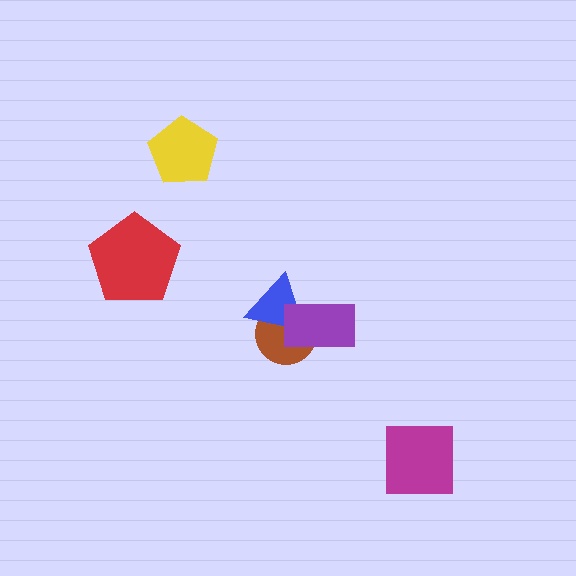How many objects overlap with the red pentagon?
0 objects overlap with the red pentagon.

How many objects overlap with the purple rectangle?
2 objects overlap with the purple rectangle.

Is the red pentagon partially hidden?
No, no other shape covers it.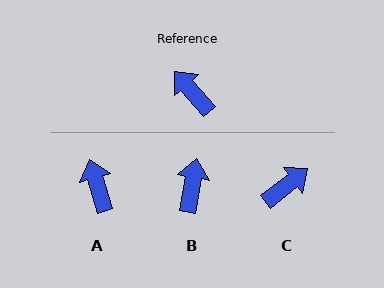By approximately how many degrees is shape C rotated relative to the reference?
Approximately 93 degrees clockwise.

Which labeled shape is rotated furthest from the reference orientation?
C, about 93 degrees away.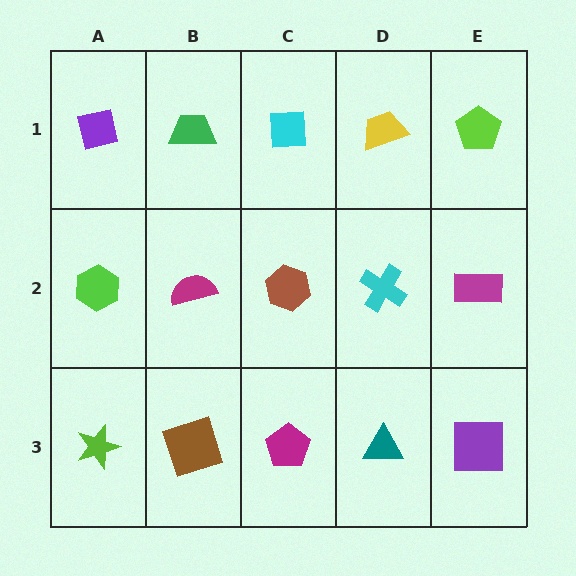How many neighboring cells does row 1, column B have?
3.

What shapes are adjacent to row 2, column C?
A cyan square (row 1, column C), a magenta pentagon (row 3, column C), a magenta semicircle (row 2, column B), a cyan cross (row 2, column D).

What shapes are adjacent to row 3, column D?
A cyan cross (row 2, column D), a magenta pentagon (row 3, column C), a purple square (row 3, column E).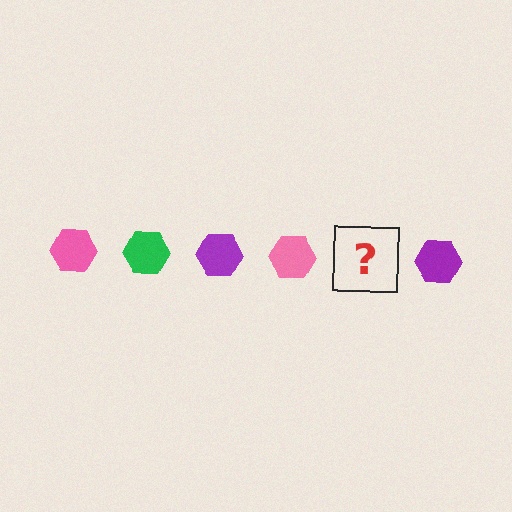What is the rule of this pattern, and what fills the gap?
The rule is that the pattern cycles through pink, green, purple hexagons. The gap should be filled with a green hexagon.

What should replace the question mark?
The question mark should be replaced with a green hexagon.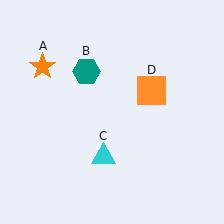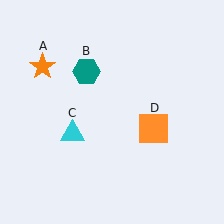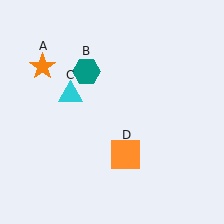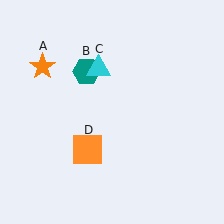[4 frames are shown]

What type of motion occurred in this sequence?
The cyan triangle (object C), orange square (object D) rotated clockwise around the center of the scene.